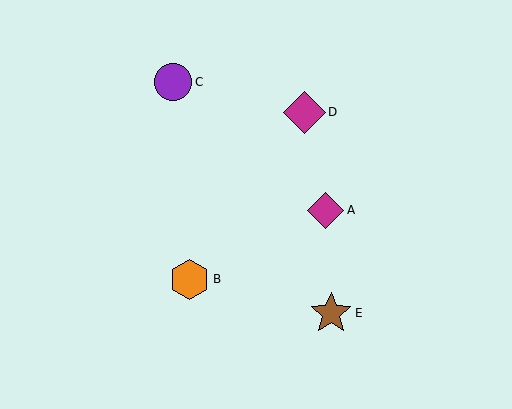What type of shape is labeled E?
Shape E is a brown star.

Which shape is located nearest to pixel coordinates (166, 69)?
The purple circle (labeled C) at (173, 82) is nearest to that location.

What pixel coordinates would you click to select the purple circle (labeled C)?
Click at (173, 82) to select the purple circle C.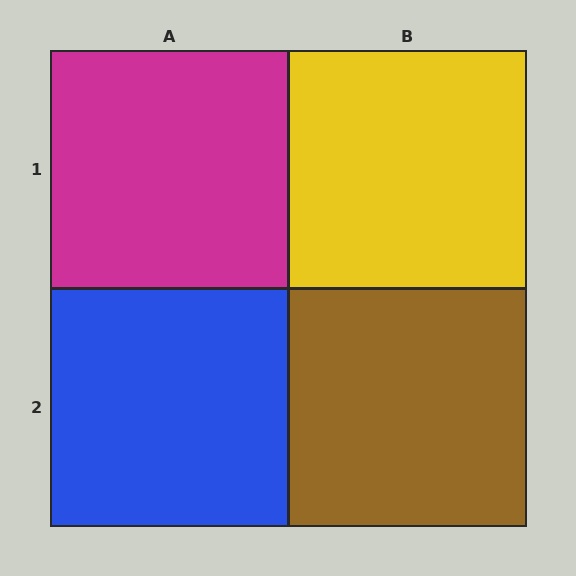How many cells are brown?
1 cell is brown.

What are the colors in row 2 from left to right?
Blue, brown.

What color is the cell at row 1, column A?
Magenta.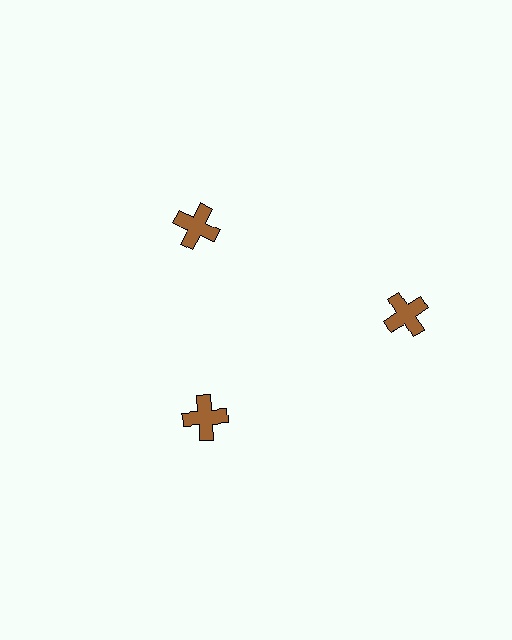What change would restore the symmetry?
The symmetry would be restored by moving it inward, back onto the ring so that all 3 crosses sit at equal angles and equal distance from the center.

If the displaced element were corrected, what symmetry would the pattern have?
It would have 3-fold rotational symmetry — the pattern would map onto itself every 120 degrees.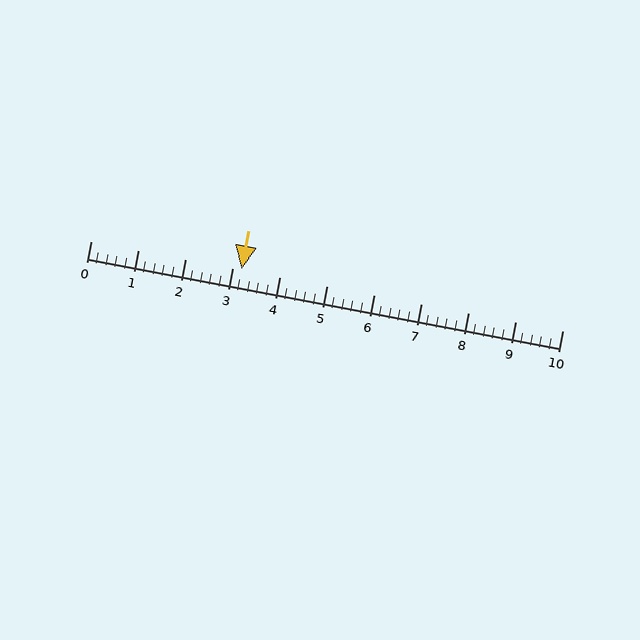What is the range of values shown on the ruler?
The ruler shows values from 0 to 10.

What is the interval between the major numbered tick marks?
The major tick marks are spaced 1 units apart.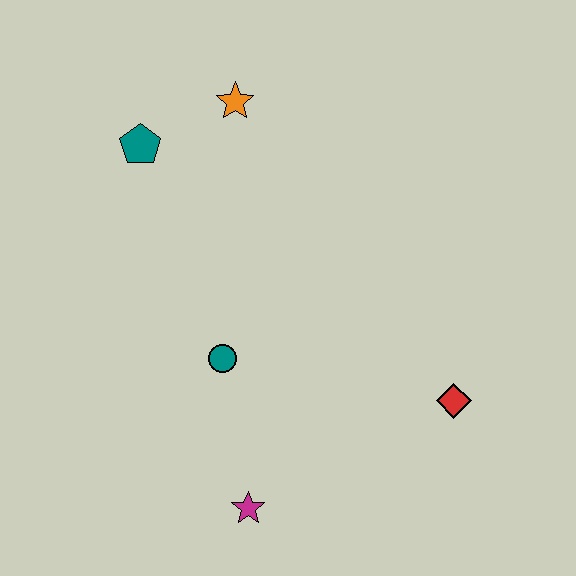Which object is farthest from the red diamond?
The teal pentagon is farthest from the red diamond.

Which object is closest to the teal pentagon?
The orange star is closest to the teal pentagon.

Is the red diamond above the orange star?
No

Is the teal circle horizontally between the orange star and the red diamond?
No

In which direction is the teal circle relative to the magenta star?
The teal circle is above the magenta star.